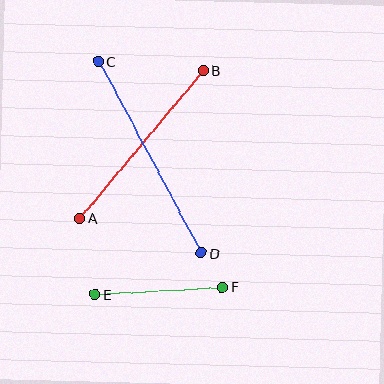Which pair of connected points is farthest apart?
Points C and D are farthest apart.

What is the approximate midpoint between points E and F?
The midpoint is at approximately (159, 291) pixels.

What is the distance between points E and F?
The distance is approximately 127 pixels.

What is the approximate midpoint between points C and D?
The midpoint is at approximately (150, 157) pixels.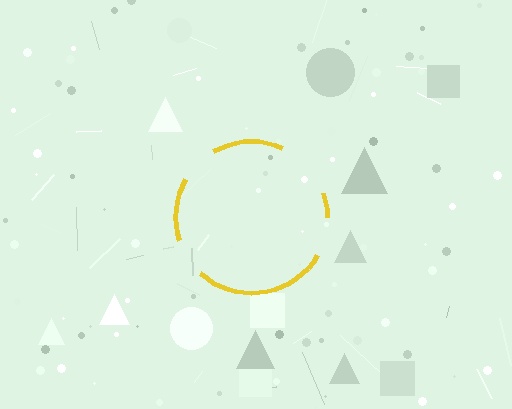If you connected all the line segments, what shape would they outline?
They would outline a circle.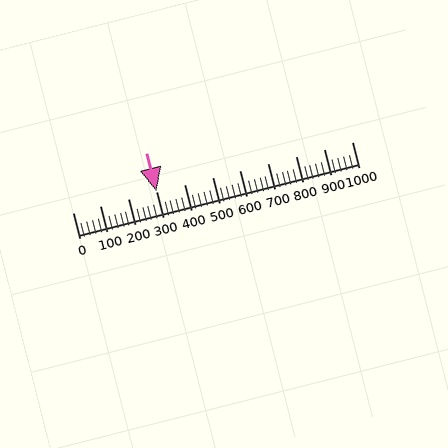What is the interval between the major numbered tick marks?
The major tick marks are spaced 100 units apart.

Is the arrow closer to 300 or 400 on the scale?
The arrow is closer to 300.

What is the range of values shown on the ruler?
The ruler shows values from 0 to 1000.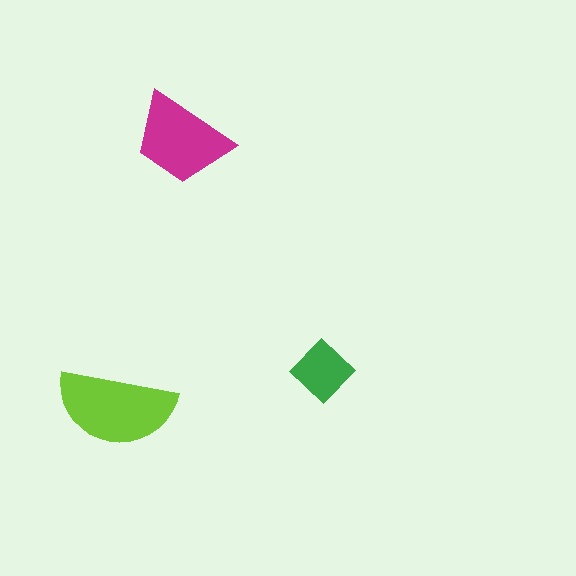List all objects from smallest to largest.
The green diamond, the magenta trapezoid, the lime semicircle.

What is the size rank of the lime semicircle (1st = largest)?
1st.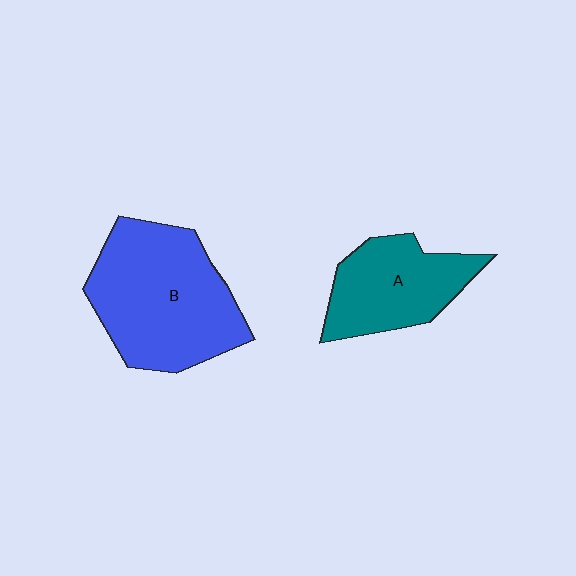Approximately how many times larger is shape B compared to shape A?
Approximately 1.6 times.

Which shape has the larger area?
Shape B (blue).